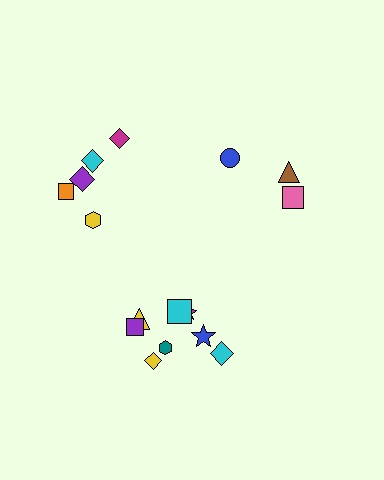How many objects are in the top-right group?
There are 3 objects.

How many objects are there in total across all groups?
There are 16 objects.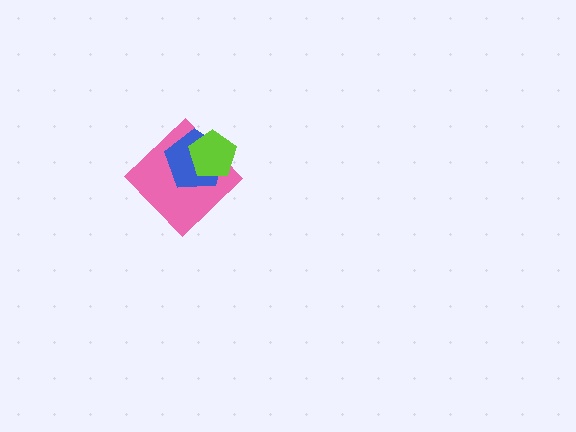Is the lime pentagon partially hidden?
No, no other shape covers it.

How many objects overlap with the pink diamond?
2 objects overlap with the pink diamond.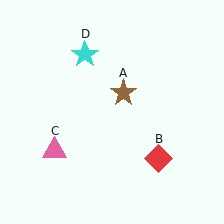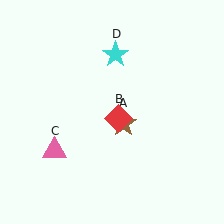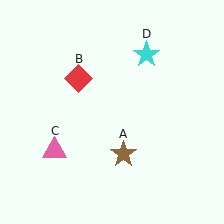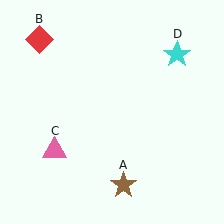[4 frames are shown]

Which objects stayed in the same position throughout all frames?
Pink triangle (object C) remained stationary.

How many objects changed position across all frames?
3 objects changed position: brown star (object A), red diamond (object B), cyan star (object D).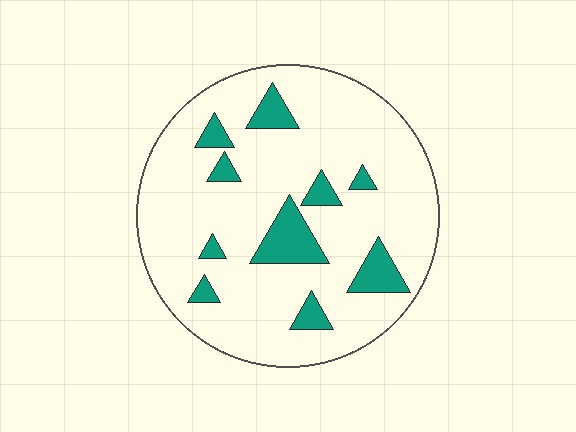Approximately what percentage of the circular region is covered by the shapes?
Approximately 15%.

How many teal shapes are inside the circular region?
10.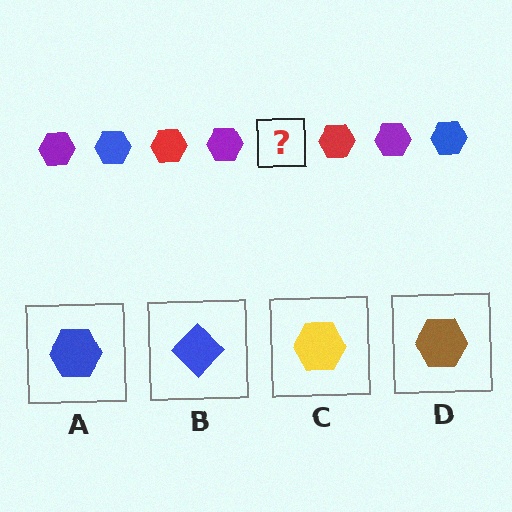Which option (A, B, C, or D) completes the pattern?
A.